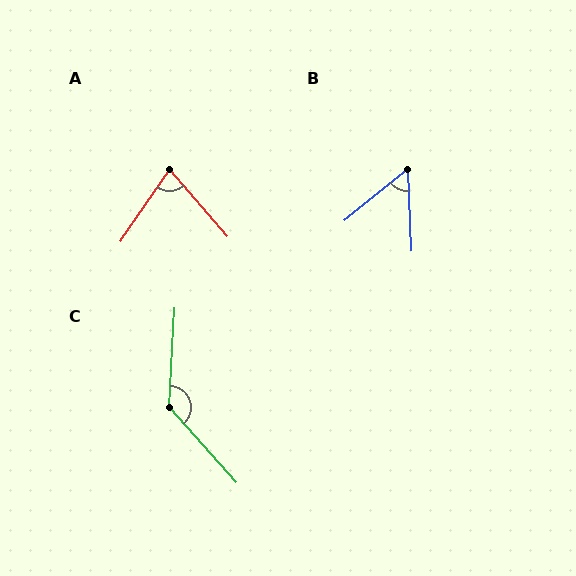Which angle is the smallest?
B, at approximately 53 degrees.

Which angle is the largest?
C, at approximately 135 degrees.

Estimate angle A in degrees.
Approximately 75 degrees.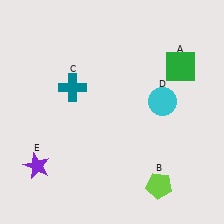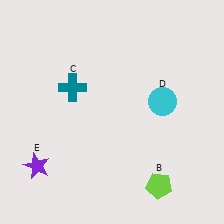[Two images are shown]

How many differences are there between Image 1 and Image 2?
There is 1 difference between the two images.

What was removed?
The green square (A) was removed in Image 2.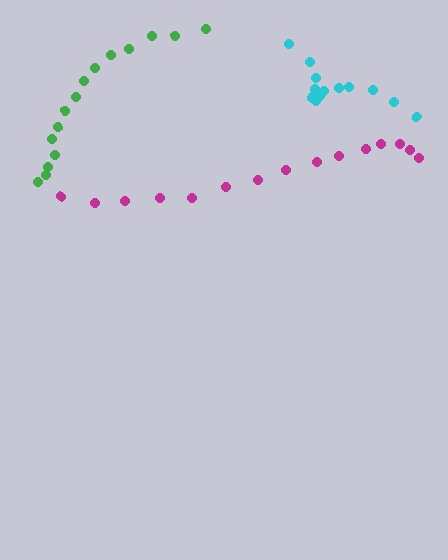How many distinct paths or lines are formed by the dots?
There are 3 distinct paths.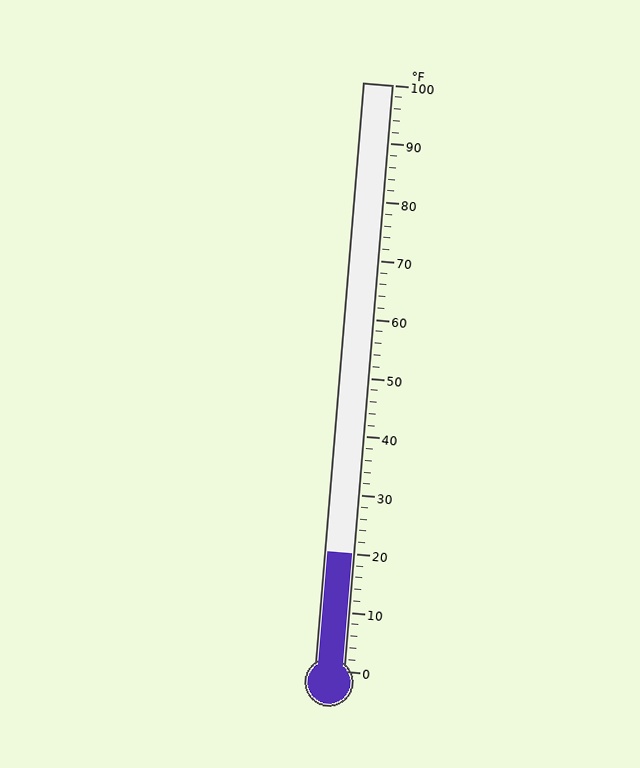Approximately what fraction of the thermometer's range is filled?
The thermometer is filled to approximately 20% of its range.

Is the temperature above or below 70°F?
The temperature is below 70°F.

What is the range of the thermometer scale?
The thermometer scale ranges from 0°F to 100°F.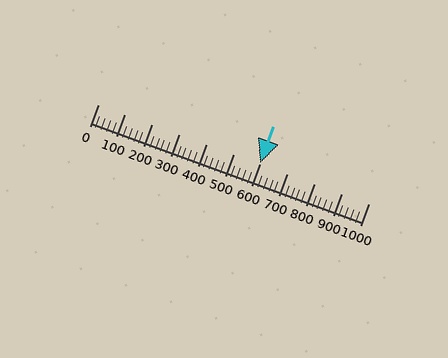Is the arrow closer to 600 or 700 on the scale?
The arrow is closer to 600.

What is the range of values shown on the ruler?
The ruler shows values from 0 to 1000.